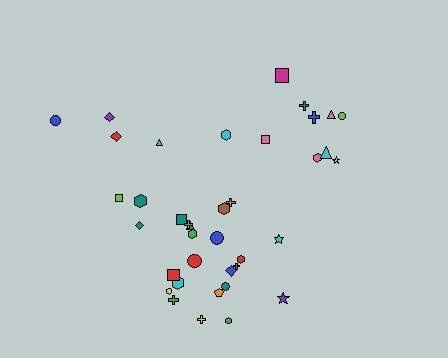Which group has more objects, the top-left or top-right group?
The top-right group.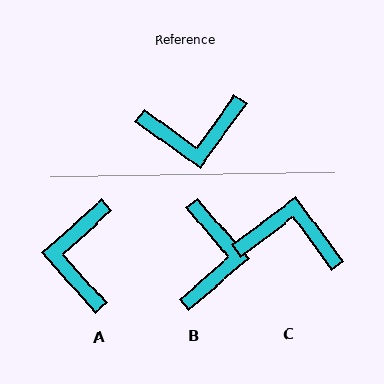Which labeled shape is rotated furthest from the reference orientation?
C, about 163 degrees away.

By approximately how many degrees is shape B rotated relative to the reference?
Approximately 77 degrees counter-clockwise.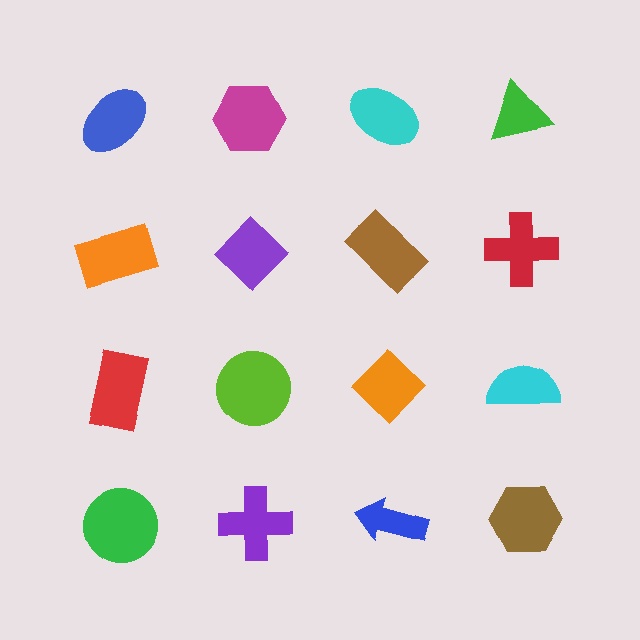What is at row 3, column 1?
A red rectangle.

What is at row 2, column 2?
A purple diamond.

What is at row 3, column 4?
A cyan semicircle.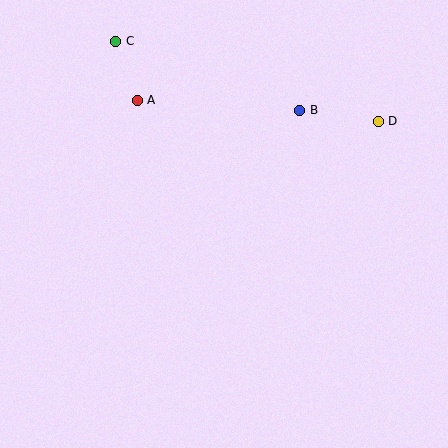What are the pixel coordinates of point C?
Point C is at (116, 41).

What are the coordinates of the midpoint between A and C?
The midpoint between A and C is at (126, 71).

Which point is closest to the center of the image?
Point B at (300, 110) is closest to the center.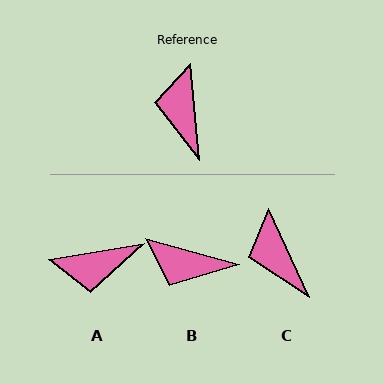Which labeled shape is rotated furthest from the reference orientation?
A, about 95 degrees away.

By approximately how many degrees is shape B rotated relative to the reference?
Approximately 69 degrees counter-clockwise.